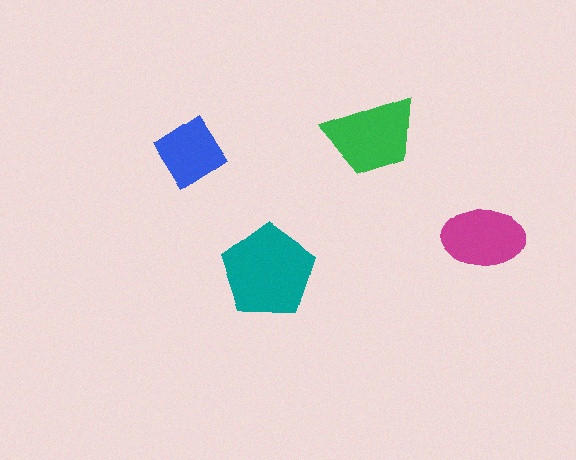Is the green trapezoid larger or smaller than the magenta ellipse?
Larger.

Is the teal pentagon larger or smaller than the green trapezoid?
Larger.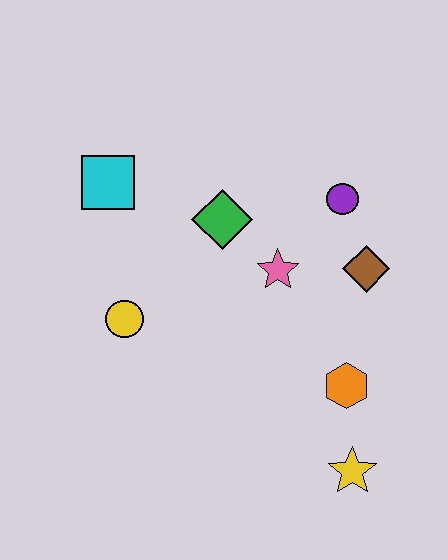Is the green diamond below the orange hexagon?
No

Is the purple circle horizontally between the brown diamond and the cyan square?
Yes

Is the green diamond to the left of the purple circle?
Yes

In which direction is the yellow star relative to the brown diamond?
The yellow star is below the brown diamond.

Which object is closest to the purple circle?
The brown diamond is closest to the purple circle.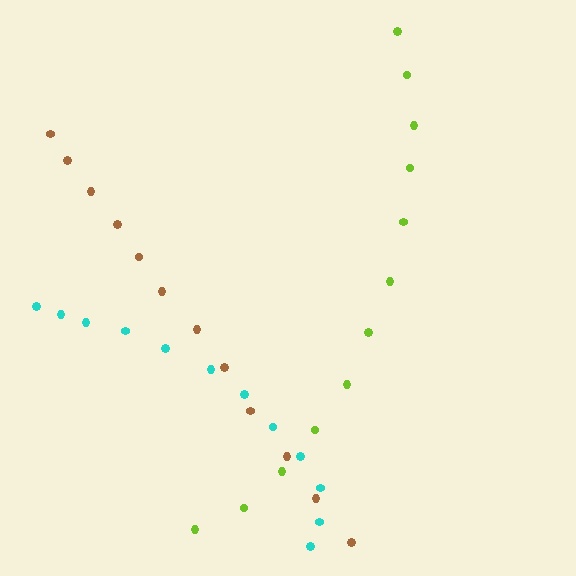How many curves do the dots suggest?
There are 3 distinct paths.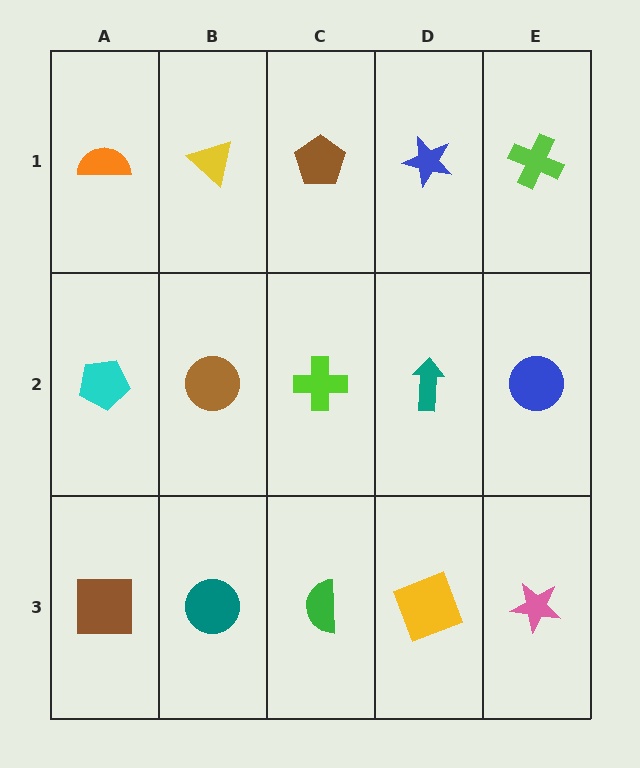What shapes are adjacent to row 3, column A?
A cyan pentagon (row 2, column A), a teal circle (row 3, column B).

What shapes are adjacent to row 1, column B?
A brown circle (row 2, column B), an orange semicircle (row 1, column A), a brown pentagon (row 1, column C).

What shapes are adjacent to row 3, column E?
A blue circle (row 2, column E), a yellow square (row 3, column D).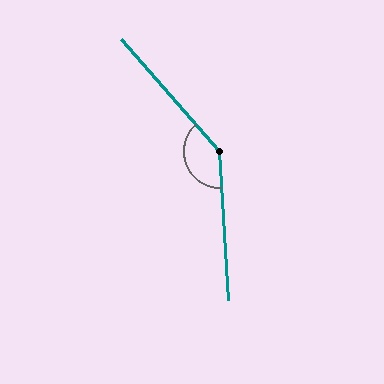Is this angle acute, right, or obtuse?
It is obtuse.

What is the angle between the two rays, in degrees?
Approximately 142 degrees.